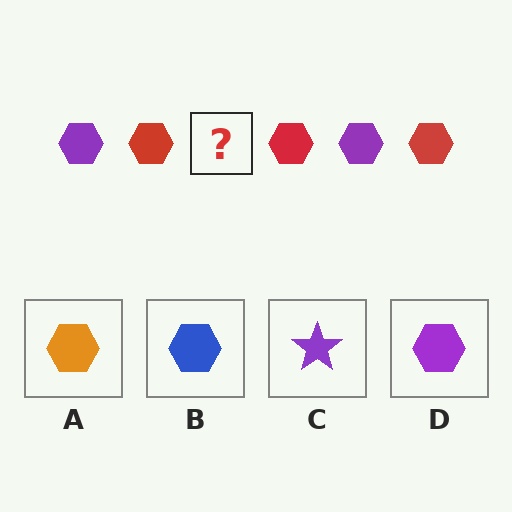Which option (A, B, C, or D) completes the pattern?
D.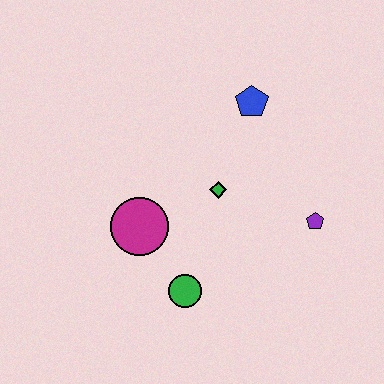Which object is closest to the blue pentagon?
The green diamond is closest to the blue pentagon.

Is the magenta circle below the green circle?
No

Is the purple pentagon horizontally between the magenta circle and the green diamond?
No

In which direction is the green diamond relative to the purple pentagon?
The green diamond is to the left of the purple pentagon.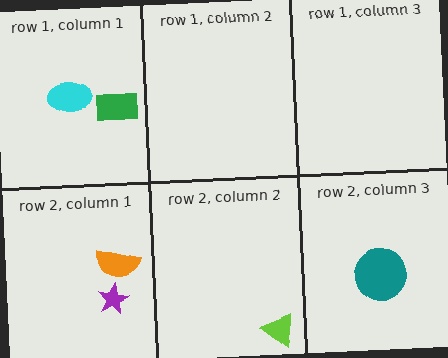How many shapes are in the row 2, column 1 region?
2.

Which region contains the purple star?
The row 2, column 1 region.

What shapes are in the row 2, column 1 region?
The purple star, the orange semicircle.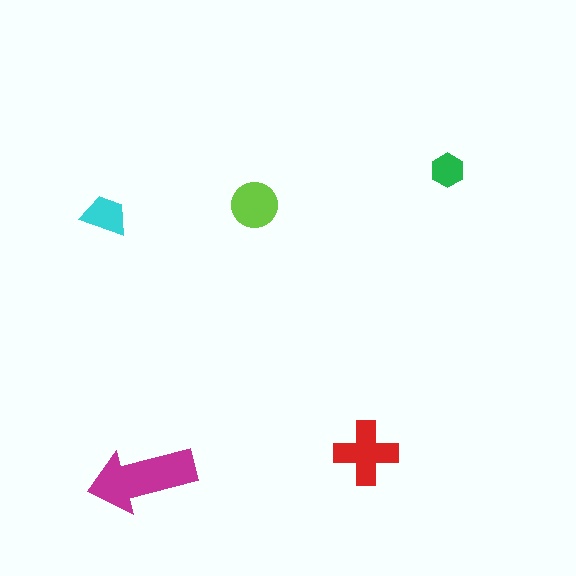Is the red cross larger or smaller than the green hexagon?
Larger.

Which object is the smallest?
The green hexagon.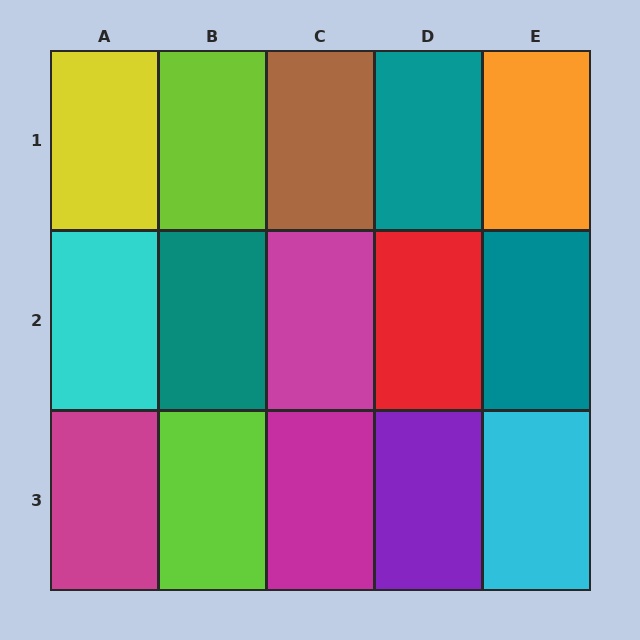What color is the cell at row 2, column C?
Magenta.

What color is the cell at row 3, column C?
Magenta.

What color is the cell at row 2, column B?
Teal.